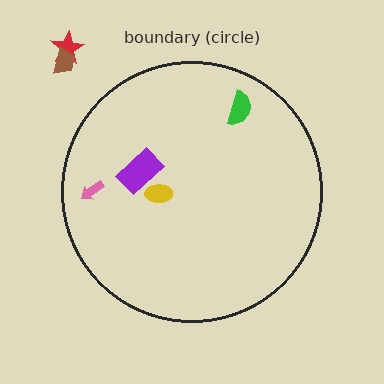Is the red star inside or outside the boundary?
Outside.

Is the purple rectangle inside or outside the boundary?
Inside.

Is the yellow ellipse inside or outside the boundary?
Inside.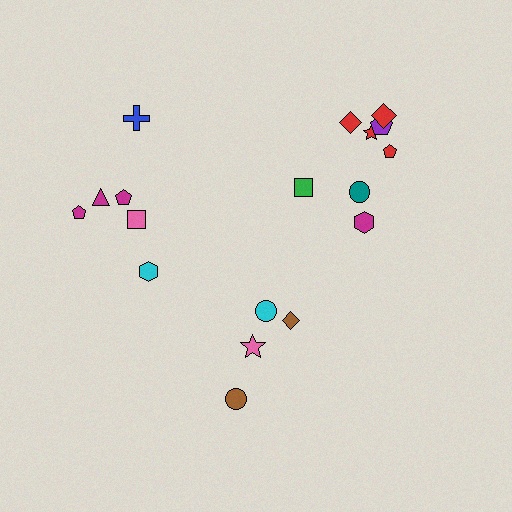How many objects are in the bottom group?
There are 4 objects.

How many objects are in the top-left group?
There are 6 objects.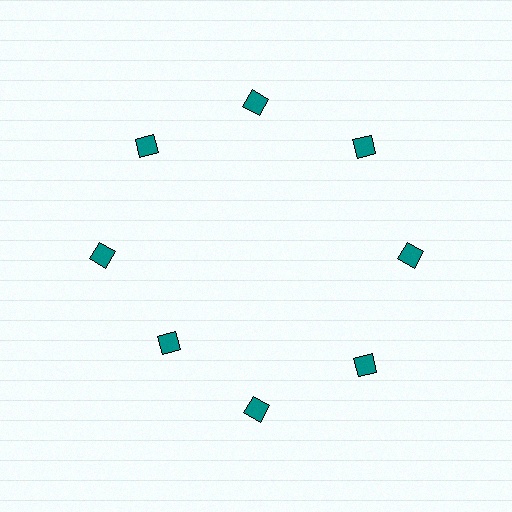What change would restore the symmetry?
The symmetry would be restored by moving it outward, back onto the ring so that all 8 squares sit at equal angles and equal distance from the center.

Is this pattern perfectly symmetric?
No. The 8 teal squares are arranged in a ring, but one element near the 8 o'clock position is pulled inward toward the center, breaking the 8-fold rotational symmetry.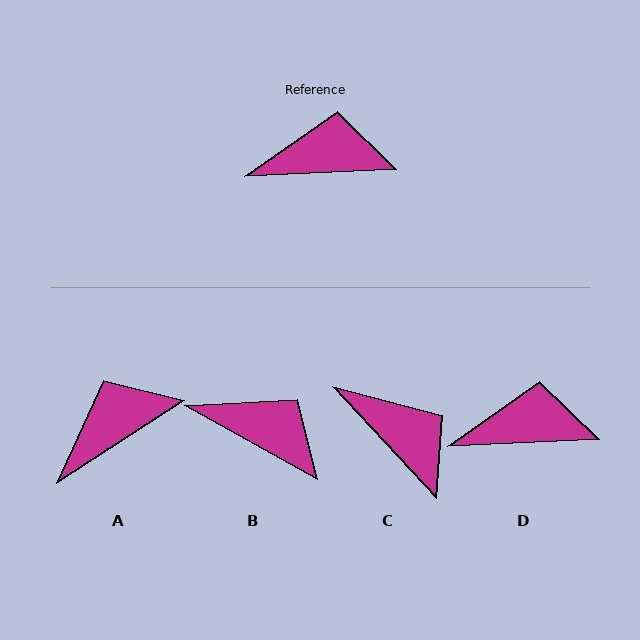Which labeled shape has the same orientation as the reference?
D.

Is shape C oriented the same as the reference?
No, it is off by about 50 degrees.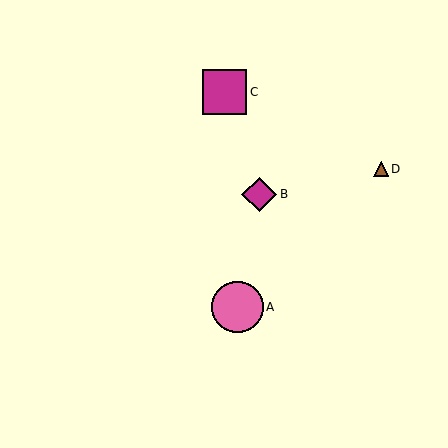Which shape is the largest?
The pink circle (labeled A) is the largest.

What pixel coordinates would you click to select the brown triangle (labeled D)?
Click at (381, 169) to select the brown triangle D.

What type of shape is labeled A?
Shape A is a pink circle.